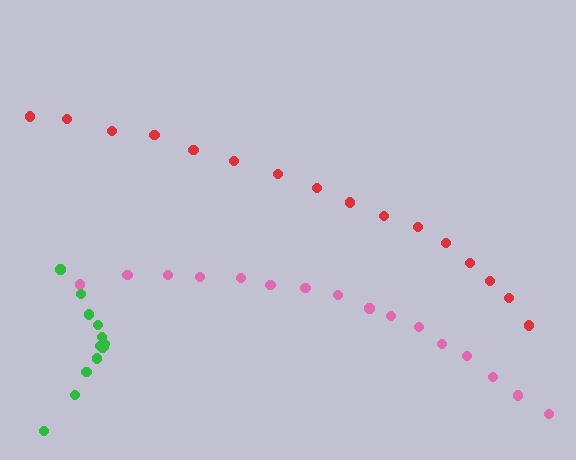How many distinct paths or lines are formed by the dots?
There are 3 distinct paths.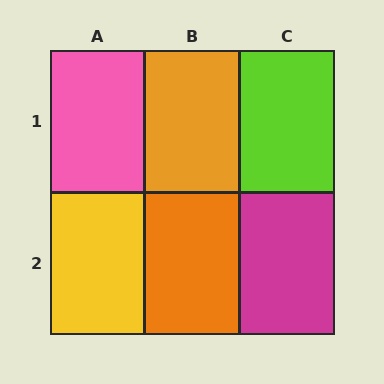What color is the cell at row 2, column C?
Magenta.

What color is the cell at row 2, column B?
Orange.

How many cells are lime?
1 cell is lime.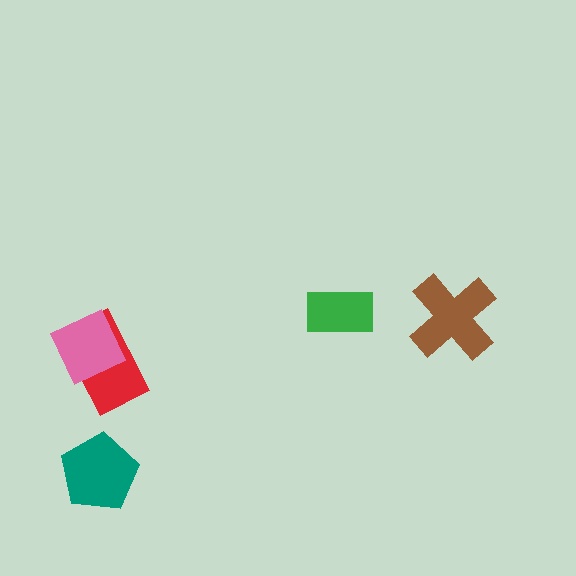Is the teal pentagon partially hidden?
No, no other shape covers it.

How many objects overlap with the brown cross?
0 objects overlap with the brown cross.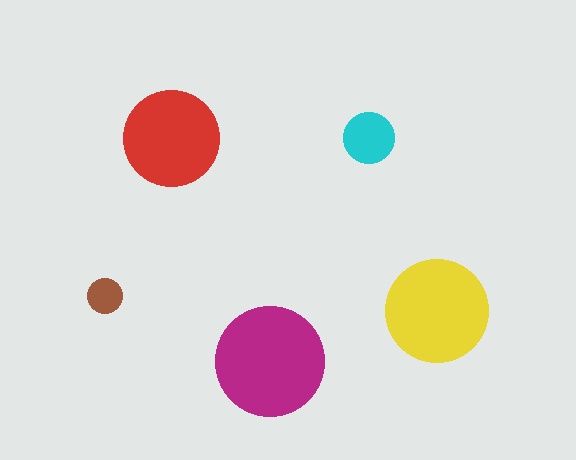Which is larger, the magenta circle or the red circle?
The magenta one.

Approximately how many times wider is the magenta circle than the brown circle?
About 3 times wider.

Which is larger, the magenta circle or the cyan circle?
The magenta one.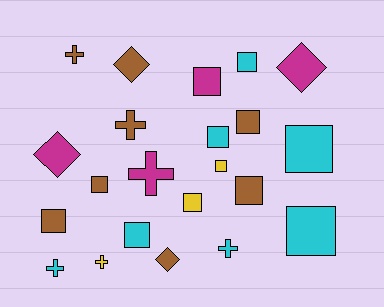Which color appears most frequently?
Brown, with 8 objects.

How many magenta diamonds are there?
There are 2 magenta diamonds.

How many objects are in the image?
There are 22 objects.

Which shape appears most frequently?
Square, with 12 objects.